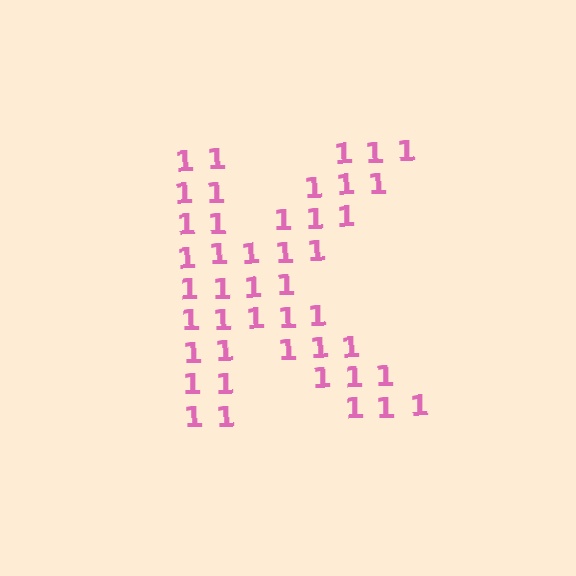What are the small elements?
The small elements are digit 1's.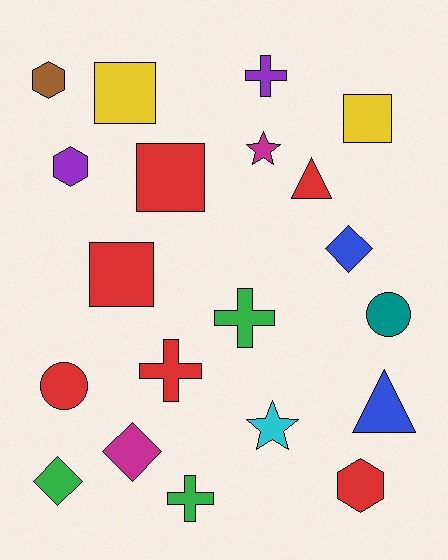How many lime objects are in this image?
There are no lime objects.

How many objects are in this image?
There are 20 objects.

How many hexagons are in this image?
There are 3 hexagons.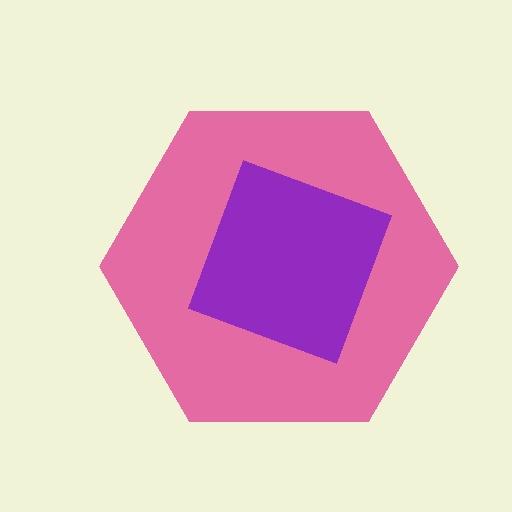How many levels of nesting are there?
2.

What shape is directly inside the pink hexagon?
The purple square.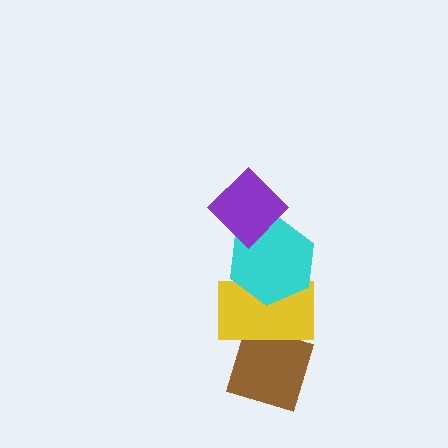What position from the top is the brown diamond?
The brown diamond is 4th from the top.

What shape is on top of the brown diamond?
The yellow rectangle is on top of the brown diamond.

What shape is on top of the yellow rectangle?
The cyan hexagon is on top of the yellow rectangle.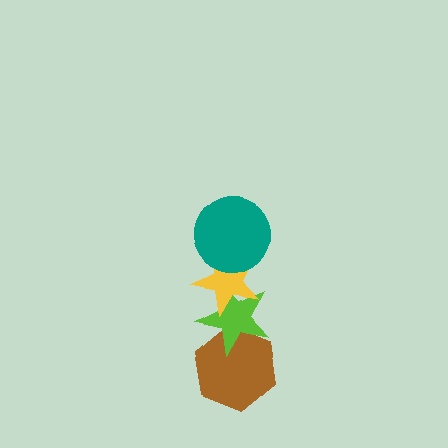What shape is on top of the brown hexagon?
The lime star is on top of the brown hexagon.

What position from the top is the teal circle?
The teal circle is 1st from the top.